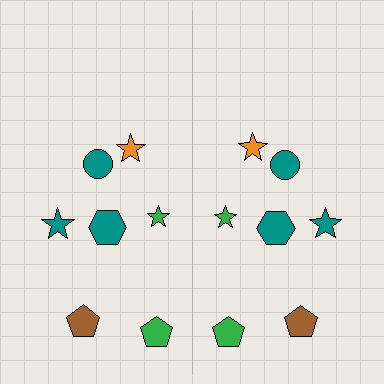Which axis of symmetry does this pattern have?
The pattern has a vertical axis of symmetry running through the center of the image.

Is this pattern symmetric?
Yes, this pattern has bilateral (reflection) symmetry.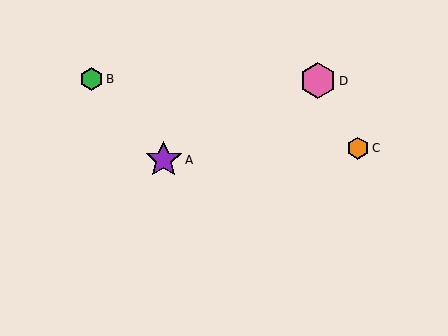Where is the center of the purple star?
The center of the purple star is at (164, 160).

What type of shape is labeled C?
Shape C is an orange hexagon.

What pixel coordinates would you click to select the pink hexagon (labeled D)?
Click at (318, 81) to select the pink hexagon D.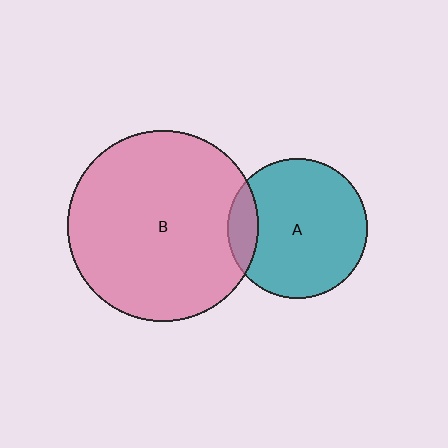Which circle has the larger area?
Circle B (pink).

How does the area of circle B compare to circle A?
Approximately 1.9 times.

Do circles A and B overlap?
Yes.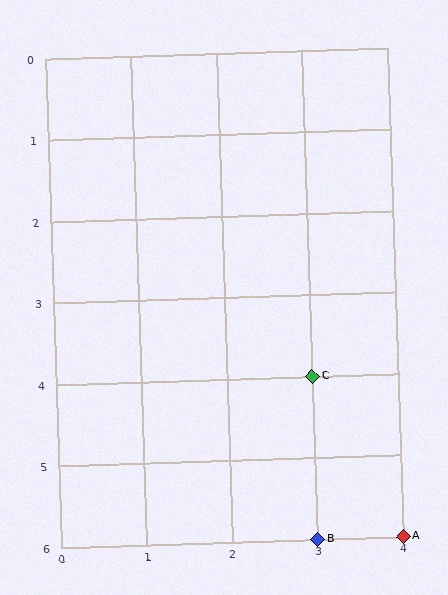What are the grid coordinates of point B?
Point B is at grid coordinates (3, 6).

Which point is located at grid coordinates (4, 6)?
Point A is at (4, 6).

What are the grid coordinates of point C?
Point C is at grid coordinates (3, 4).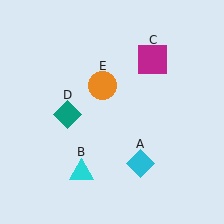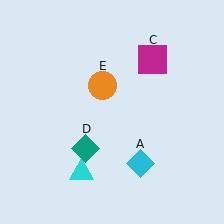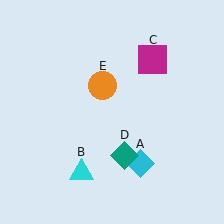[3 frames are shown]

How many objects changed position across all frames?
1 object changed position: teal diamond (object D).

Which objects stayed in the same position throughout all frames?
Cyan diamond (object A) and cyan triangle (object B) and magenta square (object C) and orange circle (object E) remained stationary.